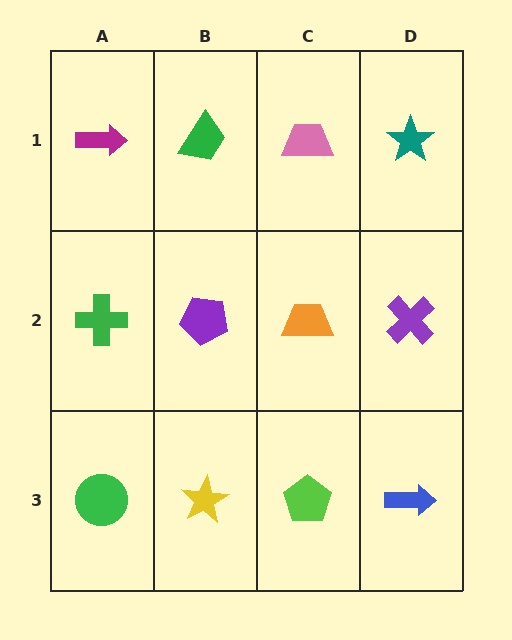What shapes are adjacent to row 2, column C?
A pink trapezoid (row 1, column C), a lime pentagon (row 3, column C), a purple pentagon (row 2, column B), a purple cross (row 2, column D).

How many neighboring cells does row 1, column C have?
3.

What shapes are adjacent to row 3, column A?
A green cross (row 2, column A), a yellow star (row 3, column B).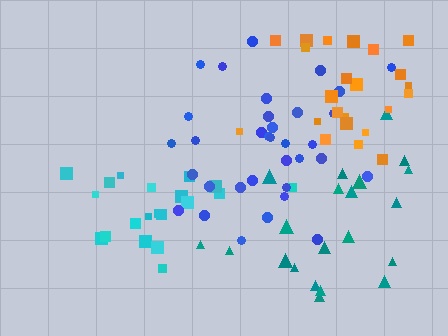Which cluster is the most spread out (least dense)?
Teal.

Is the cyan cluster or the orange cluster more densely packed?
Cyan.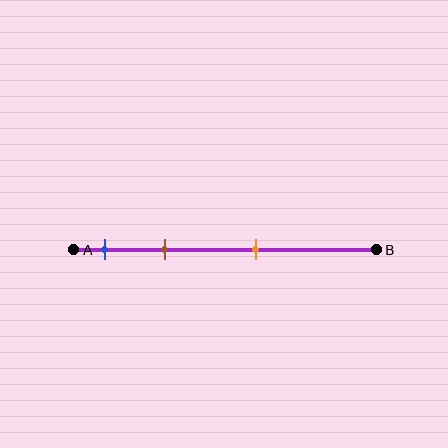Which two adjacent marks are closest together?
The blue and brown marks are the closest adjacent pair.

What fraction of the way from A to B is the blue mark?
The blue mark is approximately 10% (0.1) of the way from A to B.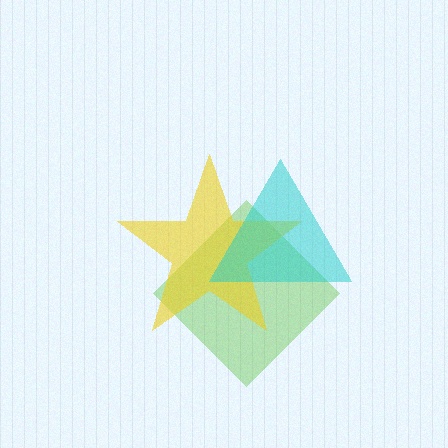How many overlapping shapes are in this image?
There are 3 overlapping shapes in the image.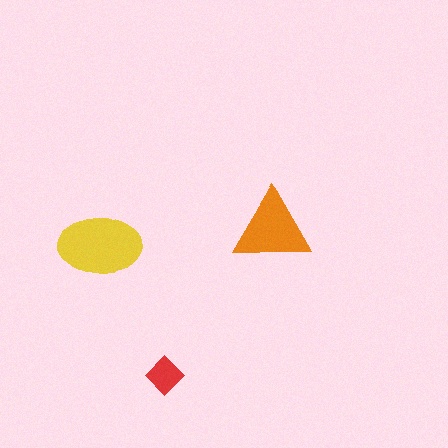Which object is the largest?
The yellow ellipse.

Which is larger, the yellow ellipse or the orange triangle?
The yellow ellipse.